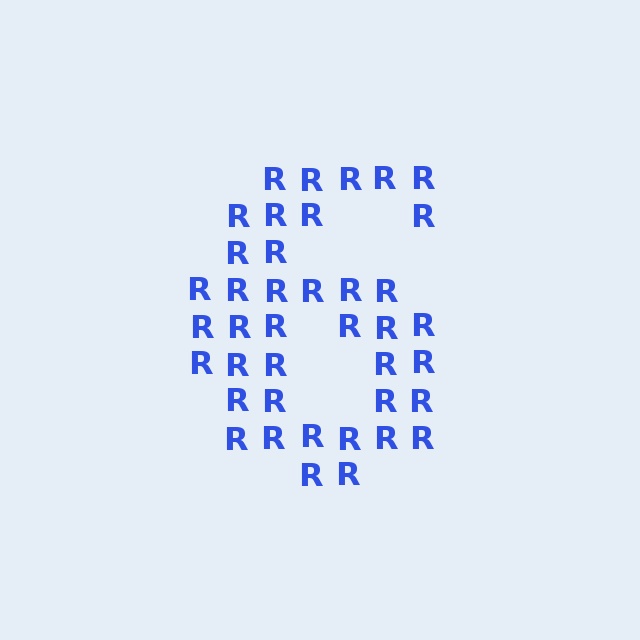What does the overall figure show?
The overall figure shows the digit 6.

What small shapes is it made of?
It is made of small letter R's.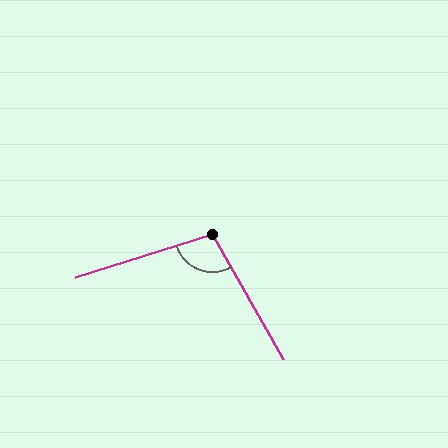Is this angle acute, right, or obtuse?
It is obtuse.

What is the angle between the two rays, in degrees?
Approximately 102 degrees.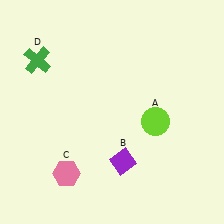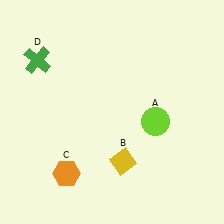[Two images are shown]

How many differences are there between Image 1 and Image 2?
There are 2 differences between the two images.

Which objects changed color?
B changed from purple to yellow. C changed from pink to orange.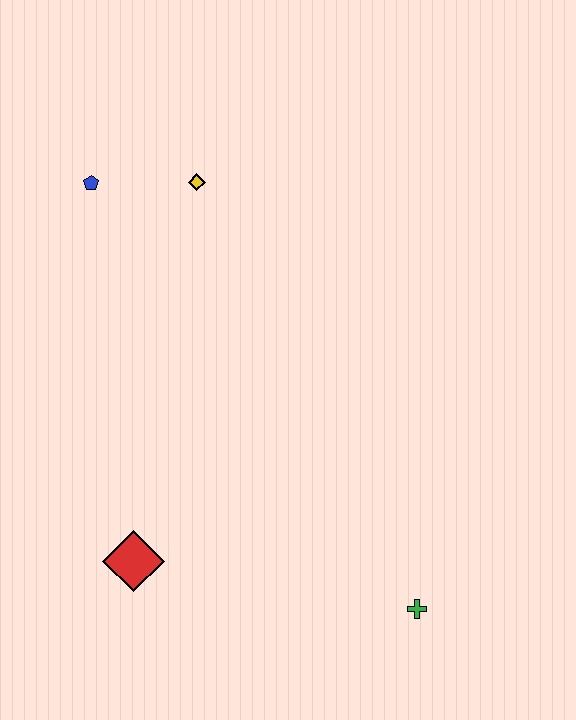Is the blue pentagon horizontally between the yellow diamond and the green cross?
No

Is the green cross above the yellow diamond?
No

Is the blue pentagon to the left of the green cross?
Yes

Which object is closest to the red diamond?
The green cross is closest to the red diamond.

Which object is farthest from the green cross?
The blue pentagon is farthest from the green cross.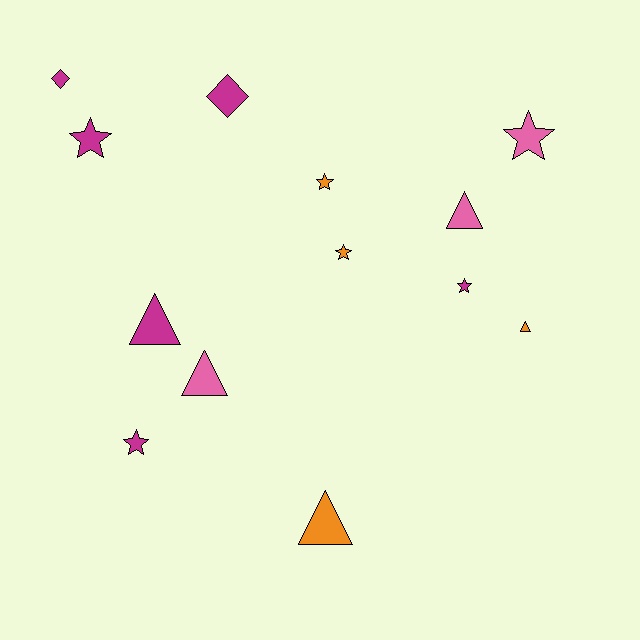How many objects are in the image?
There are 13 objects.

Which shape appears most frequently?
Star, with 6 objects.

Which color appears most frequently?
Magenta, with 6 objects.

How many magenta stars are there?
There are 3 magenta stars.